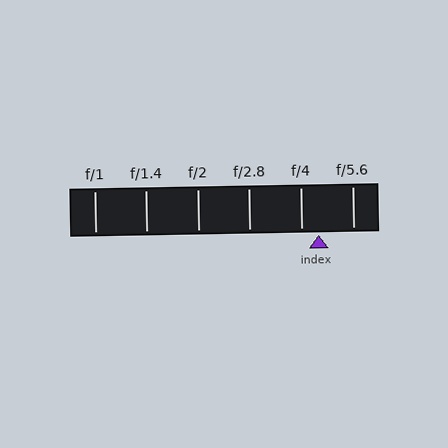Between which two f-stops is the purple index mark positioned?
The index mark is between f/4 and f/5.6.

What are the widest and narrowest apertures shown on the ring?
The widest aperture shown is f/1 and the narrowest is f/5.6.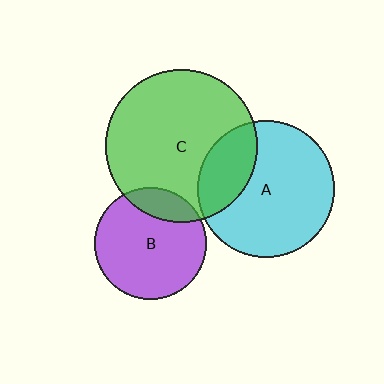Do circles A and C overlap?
Yes.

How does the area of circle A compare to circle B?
Approximately 1.5 times.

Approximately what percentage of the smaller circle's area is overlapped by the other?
Approximately 25%.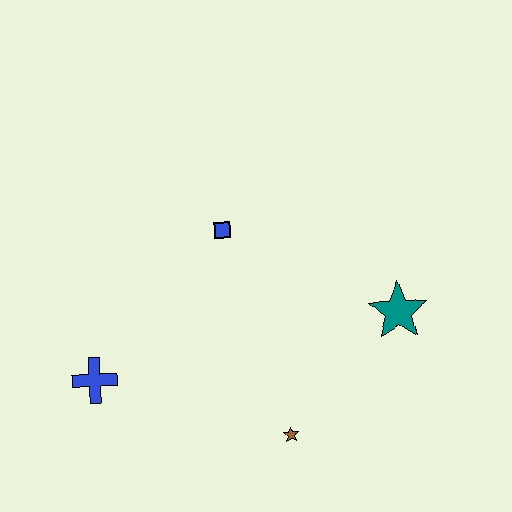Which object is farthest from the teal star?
The blue cross is farthest from the teal star.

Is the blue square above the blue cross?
Yes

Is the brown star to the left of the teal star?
Yes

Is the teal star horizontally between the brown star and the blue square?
No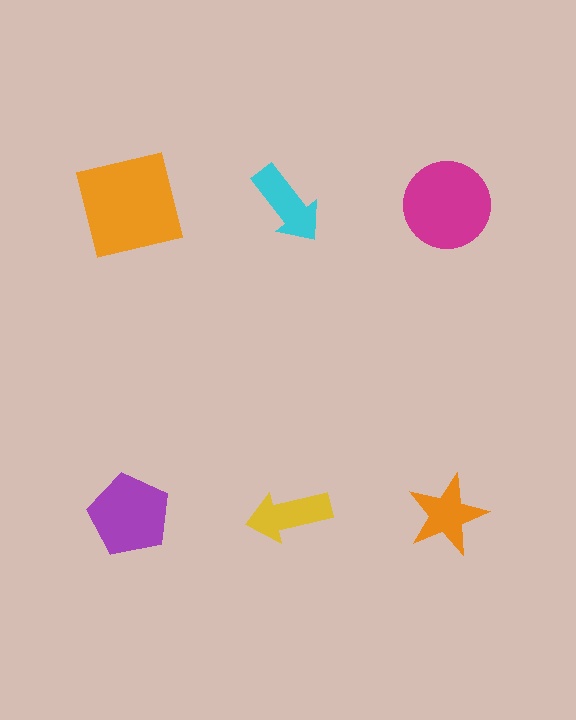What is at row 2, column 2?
A yellow arrow.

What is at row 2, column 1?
A purple pentagon.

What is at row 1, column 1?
An orange square.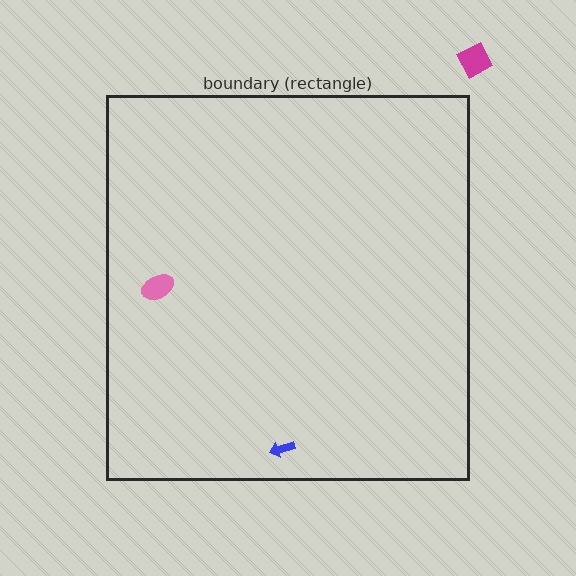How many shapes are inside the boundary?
2 inside, 1 outside.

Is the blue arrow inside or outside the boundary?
Inside.